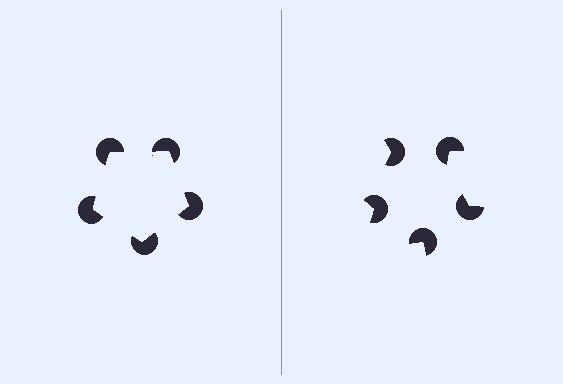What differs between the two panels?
The pac-man discs are positioned identically on both sides; only the wedge orientations differ. On the left they align to a pentagon; on the right they are misaligned.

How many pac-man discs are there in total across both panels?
10 — 5 on each side.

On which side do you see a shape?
An illusory pentagon appears on the left side. On the right side the wedge cuts are rotated, so no coherent shape forms.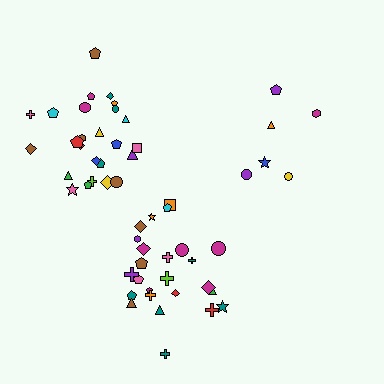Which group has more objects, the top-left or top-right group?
The top-left group.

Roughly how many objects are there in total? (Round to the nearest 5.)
Roughly 55 objects in total.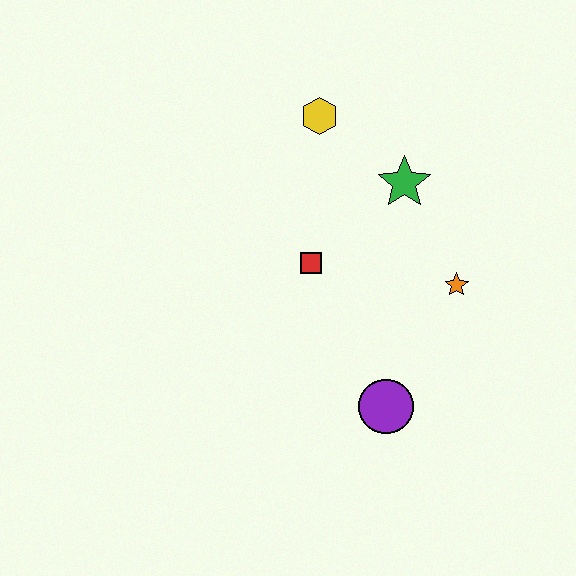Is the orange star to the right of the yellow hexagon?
Yes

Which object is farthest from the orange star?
The yellow hexagon is farthest from the orange star.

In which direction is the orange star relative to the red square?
The orange star is to the right of the red square.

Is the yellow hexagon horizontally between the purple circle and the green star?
No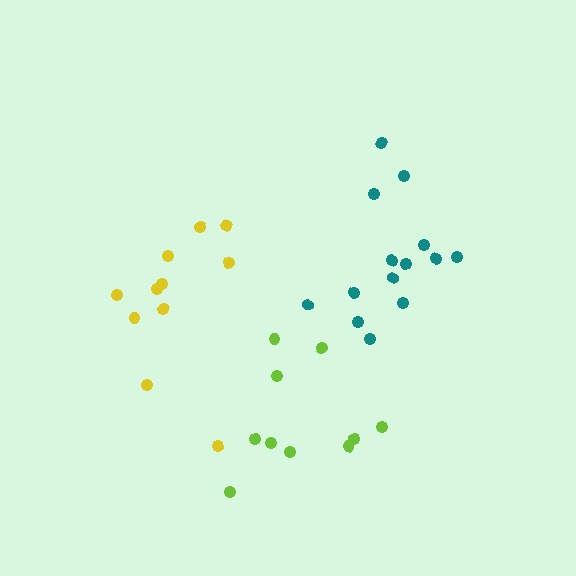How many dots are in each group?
Group 1: 11 dots, Group 2: 14 dots, Group 3: 10 dots (35 total).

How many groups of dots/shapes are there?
There are 3 groups.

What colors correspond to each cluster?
The clusters are colored: yellow, teal, lime.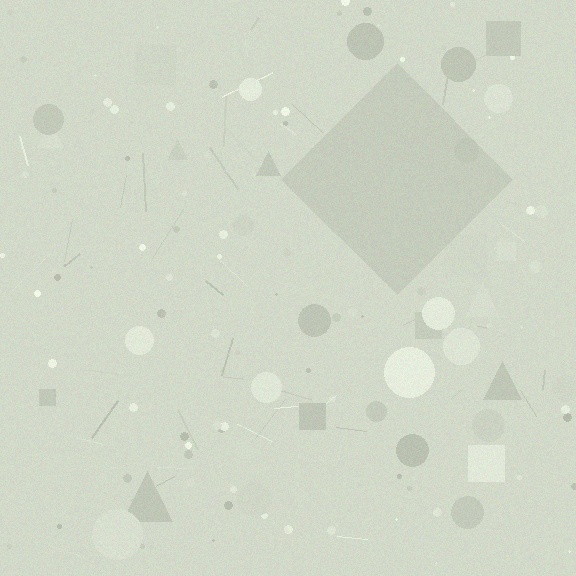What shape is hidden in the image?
A diamond is hidden in the image.